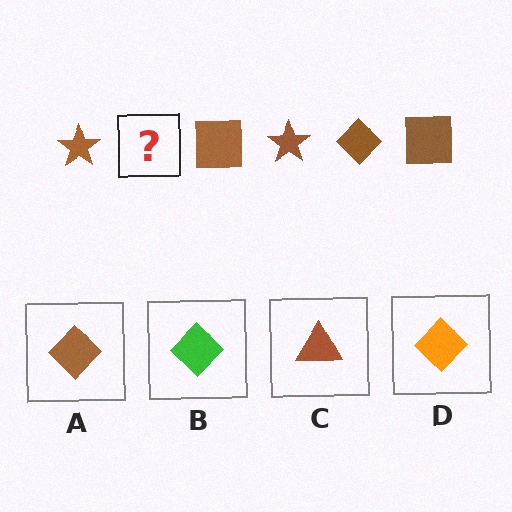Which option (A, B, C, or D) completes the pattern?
A.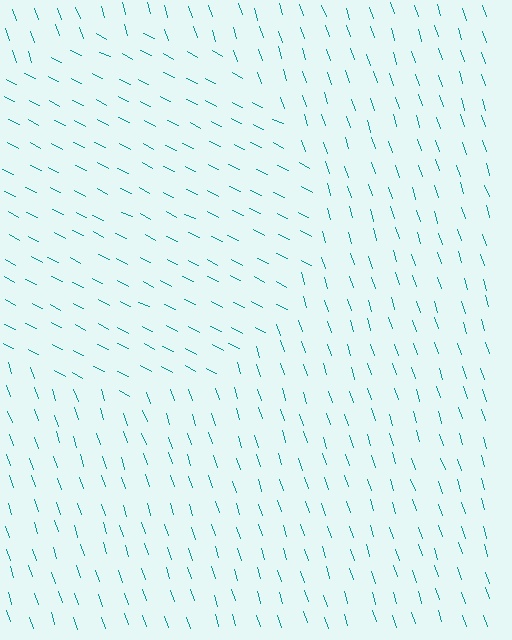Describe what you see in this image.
The image is filled with small teal line segments. A circle region in the image has lines oriented differently from the surrounding lines, creating a visible texture boundary.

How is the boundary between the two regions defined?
The boundary is defined purely by a change in line orientation (approximately 45 degrees difference). All lines are the same color and thickness.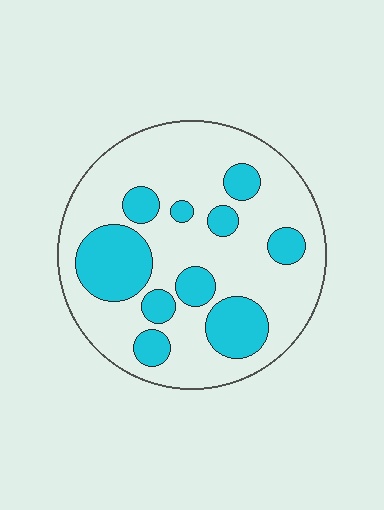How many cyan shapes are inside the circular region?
10.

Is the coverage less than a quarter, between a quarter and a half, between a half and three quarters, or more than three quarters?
Between a quarter and a half.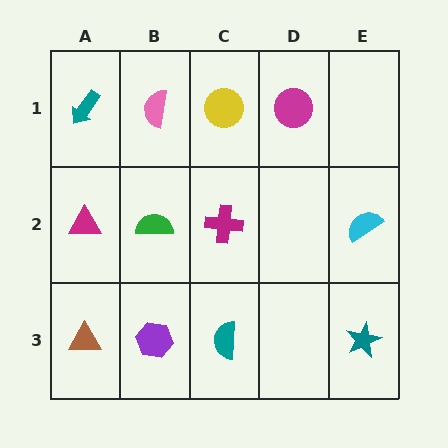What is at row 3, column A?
A brown triangle.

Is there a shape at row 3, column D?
No, that cell is empty.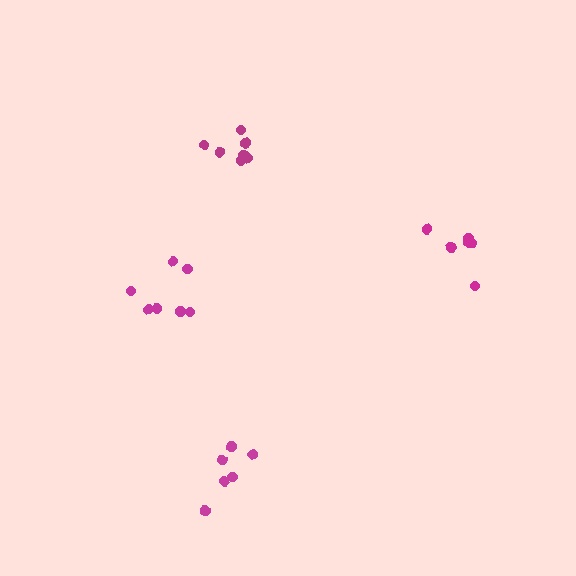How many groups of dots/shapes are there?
There are 4 groups.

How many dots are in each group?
Group 1: 7 dots, Group 2: 7 dots, Group 3: 6 dots, Group 4: 6 dots (26 total).